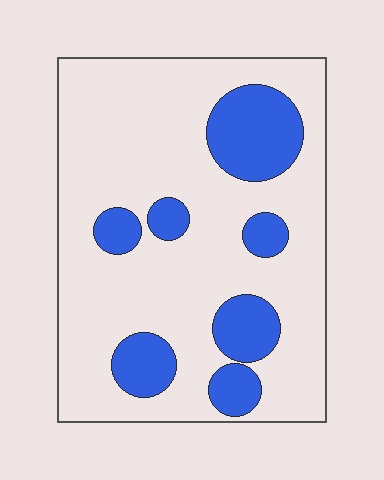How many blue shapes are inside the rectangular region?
7.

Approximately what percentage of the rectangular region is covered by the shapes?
Approximately 20%.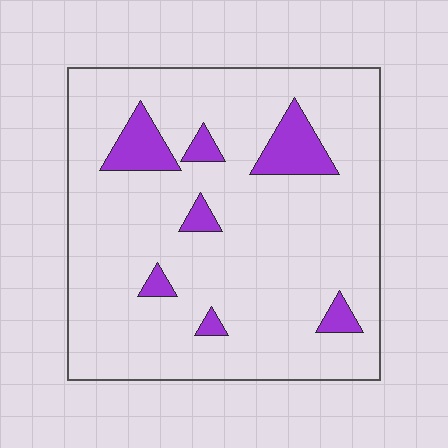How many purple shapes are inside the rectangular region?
7.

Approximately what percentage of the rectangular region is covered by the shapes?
Approximately 10%.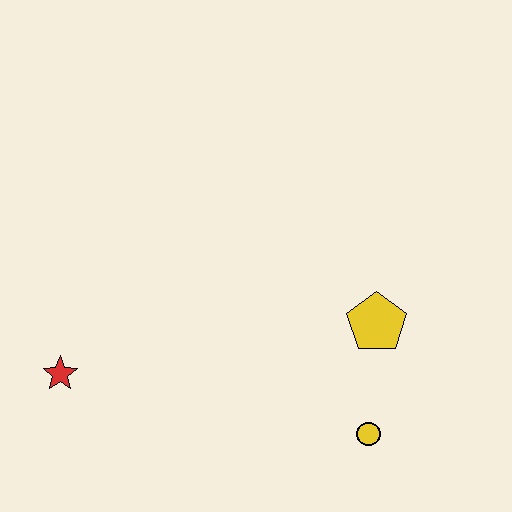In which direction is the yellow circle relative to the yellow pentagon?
The yellow circle is below the yellow pentagon.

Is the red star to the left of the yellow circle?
Yes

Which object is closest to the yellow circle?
The yellow pentagon is closest to the yellow circle.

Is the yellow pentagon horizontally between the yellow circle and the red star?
No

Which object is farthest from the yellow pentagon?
The red star is farthest from the yellow pentagon.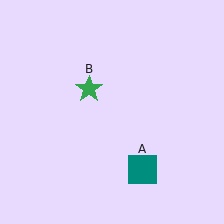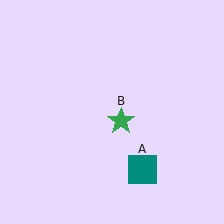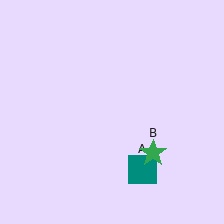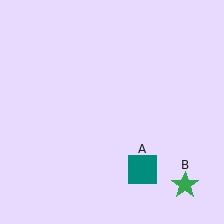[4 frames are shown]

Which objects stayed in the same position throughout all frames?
Teal square (object A) remained stationary.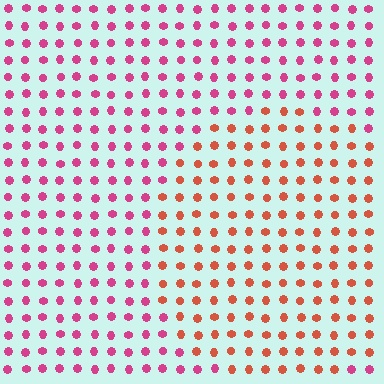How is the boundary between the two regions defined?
The boundary is defined purely by a slight shift in hue (about 40 degrees). Spacing, size, and orientation are identical on both sides.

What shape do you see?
I see a circle.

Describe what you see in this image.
The image is filled with small magenta elements in a uniform arrangement. A circle-shaped region is visible where the elements are tinted to a slightly different hue, forming a subtle color boundary.